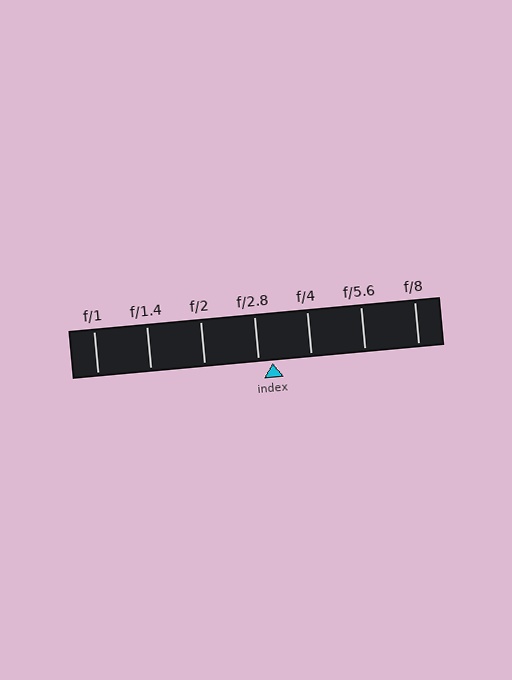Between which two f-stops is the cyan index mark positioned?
The index mark is between f/2.8 and f/4.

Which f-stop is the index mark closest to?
The index mark is closest to f/2.8.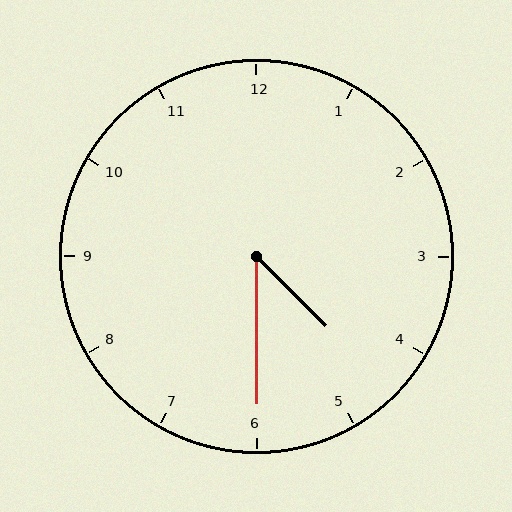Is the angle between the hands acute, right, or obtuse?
It is acute.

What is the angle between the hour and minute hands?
Approximately 45 degrees.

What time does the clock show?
4:30.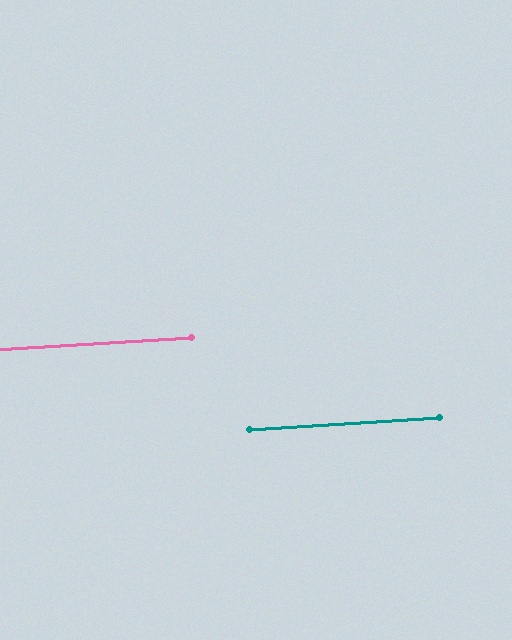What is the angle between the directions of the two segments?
Approximately 0 degrees.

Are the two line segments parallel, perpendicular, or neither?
Parallel — their directions differ by only 0.1°.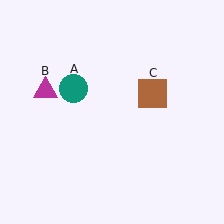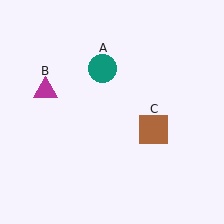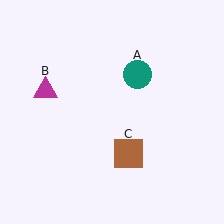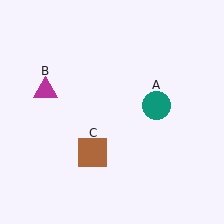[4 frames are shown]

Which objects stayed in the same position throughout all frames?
Magenta triangle (object B) remained stationary.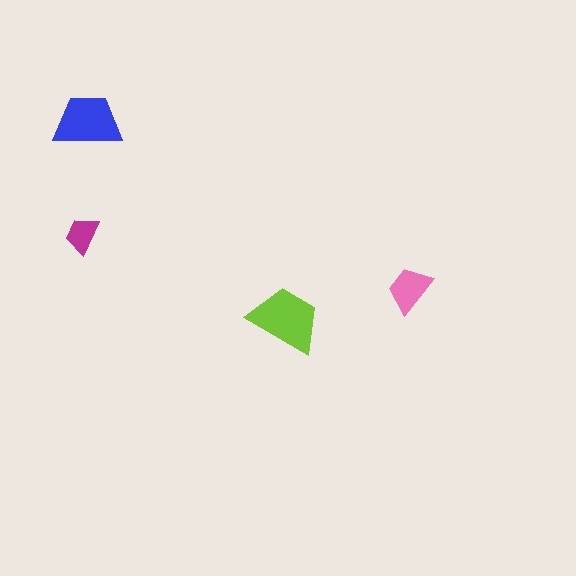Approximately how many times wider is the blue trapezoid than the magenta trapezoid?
About 2 times wider.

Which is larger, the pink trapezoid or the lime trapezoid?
The lime one.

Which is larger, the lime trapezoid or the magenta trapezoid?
The lime one.